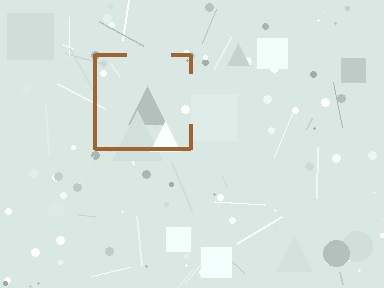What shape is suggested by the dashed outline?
The dashed outline suggests a square.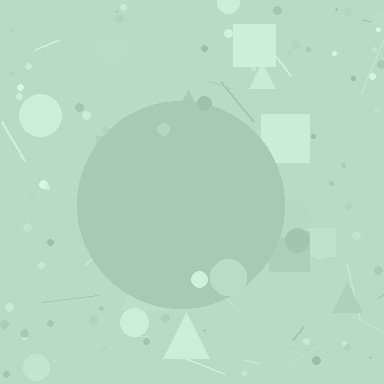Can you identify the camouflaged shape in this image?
The camouflaged shape is a circle.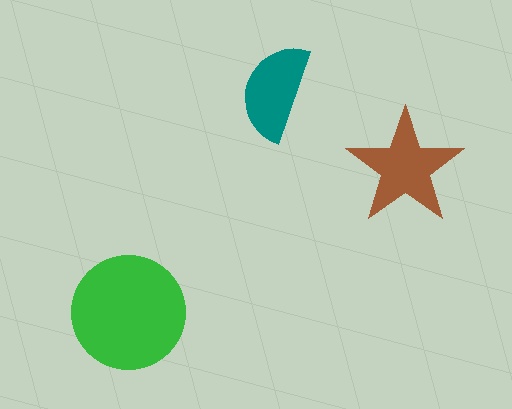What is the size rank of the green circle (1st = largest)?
1st.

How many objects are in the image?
There are 3 objects in the image.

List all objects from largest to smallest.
The green circle, the brown star, the teal semicircle.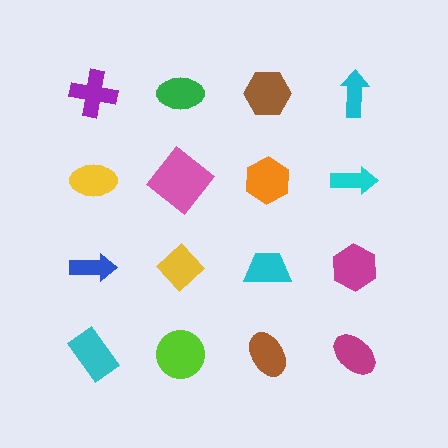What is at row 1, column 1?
A purple cross.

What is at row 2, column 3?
An orange hexagon.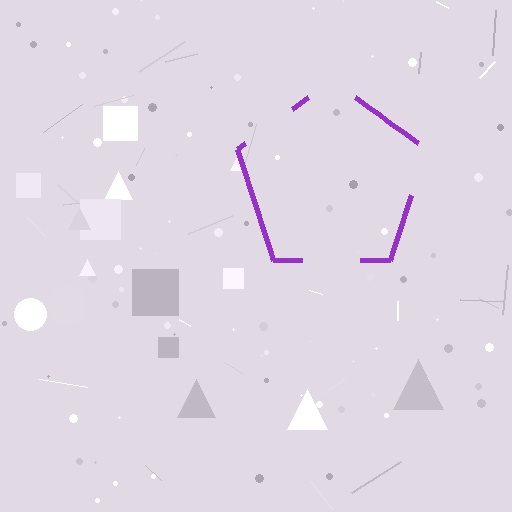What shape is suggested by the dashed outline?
The dashed outline suggests a pentagon.